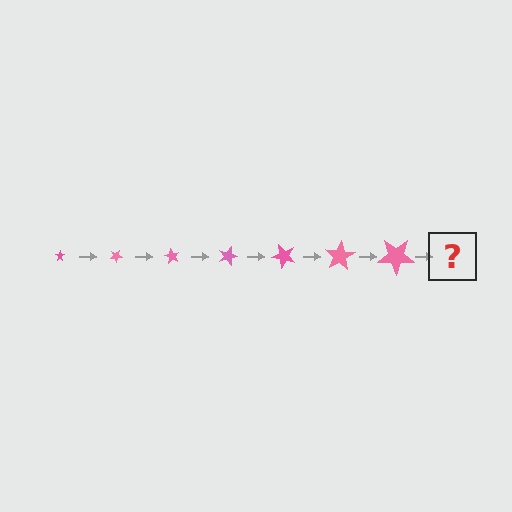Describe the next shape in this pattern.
It should be a star, larger than the previous one and rotated 210 degrees from the start.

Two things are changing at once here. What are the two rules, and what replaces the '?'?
The two rules are that the star grows larger each step and it rotates 30 degrees each step. The '?' should be a star, larger than the previous one and rotated 210 degrees from the start.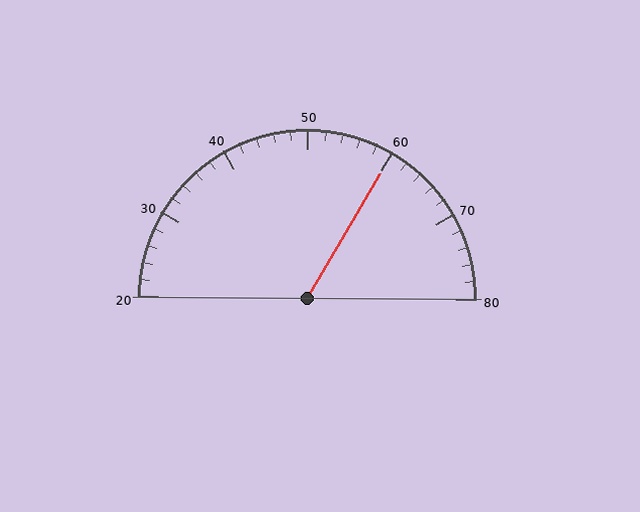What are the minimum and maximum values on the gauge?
The gauge ranges from 20 to 80.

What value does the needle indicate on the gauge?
The needle indicates approximately 60.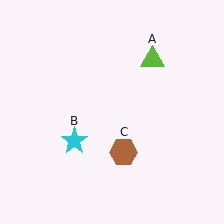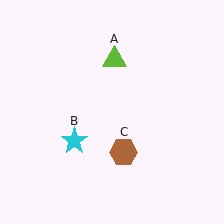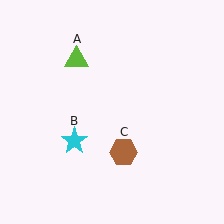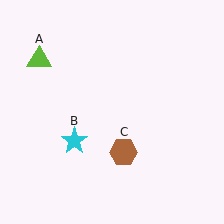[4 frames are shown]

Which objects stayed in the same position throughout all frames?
Cyan star (object B) and brown hexagon (object C) remained stationary.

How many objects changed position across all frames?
1 object changed position: lime triangle (object A).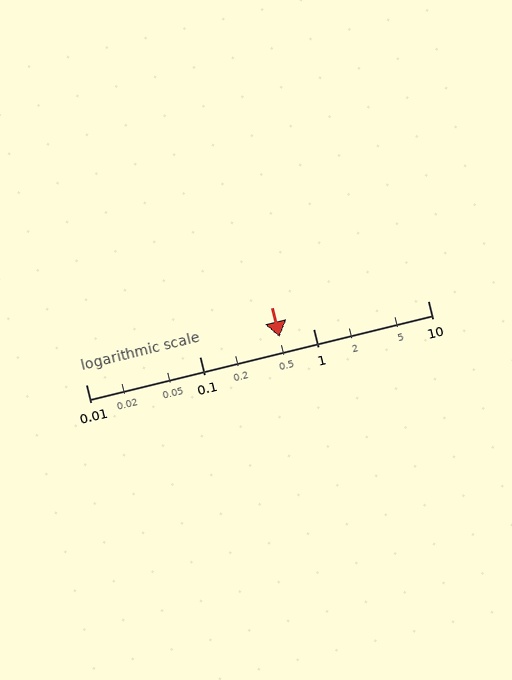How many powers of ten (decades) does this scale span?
The scale spans 3 decades, from 0.01 to 10.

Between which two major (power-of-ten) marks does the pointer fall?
The pointer is between 0.1 and 1.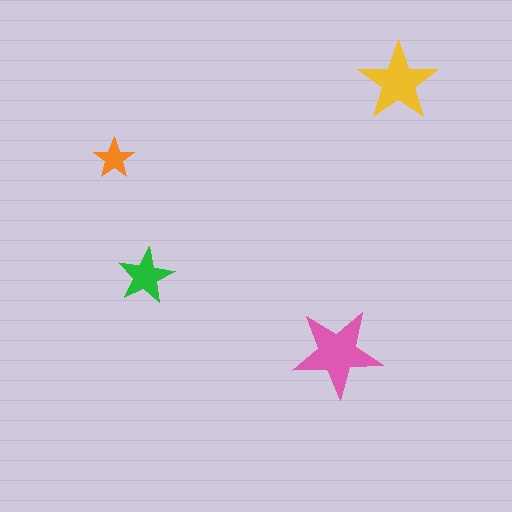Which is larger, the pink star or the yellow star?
The pink one.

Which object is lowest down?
The pink star is bottommost.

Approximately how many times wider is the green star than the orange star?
About 1.5 times wider.